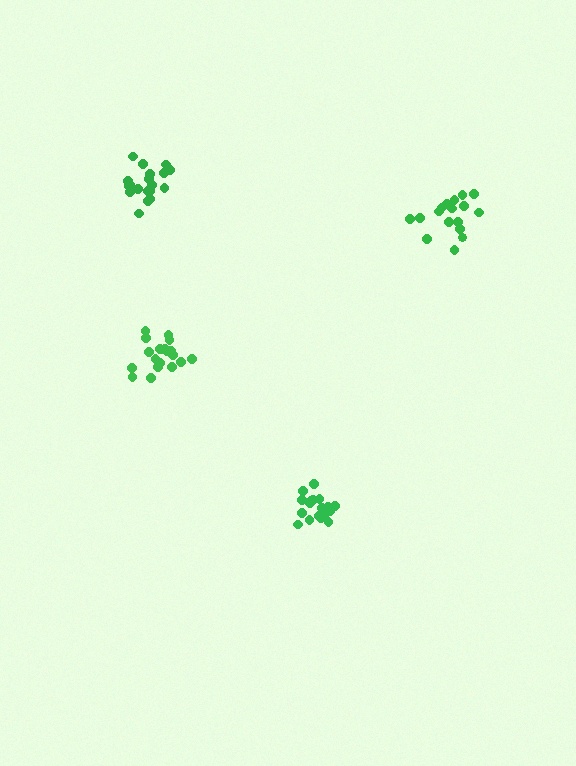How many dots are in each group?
Group 1: 20 dots, Group 2: 19 dots, Group 3: 18 dots, Group 4: 19 dots (76 total).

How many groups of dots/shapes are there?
There are 4 groups.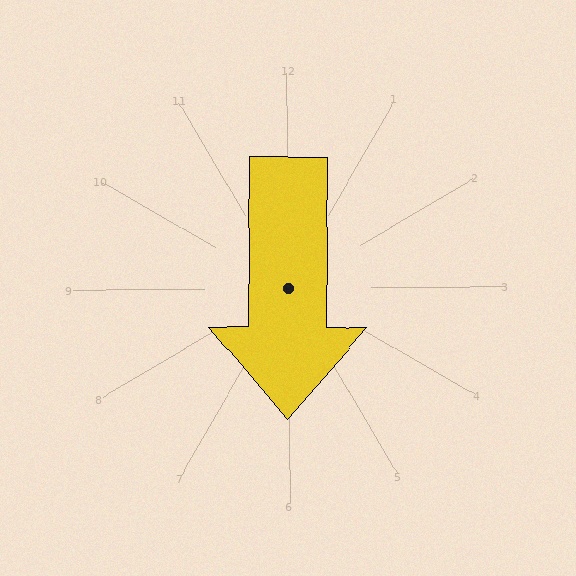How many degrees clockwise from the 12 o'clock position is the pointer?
Approximately 181 degrees.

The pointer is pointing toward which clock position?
Roughly 6 o'clock.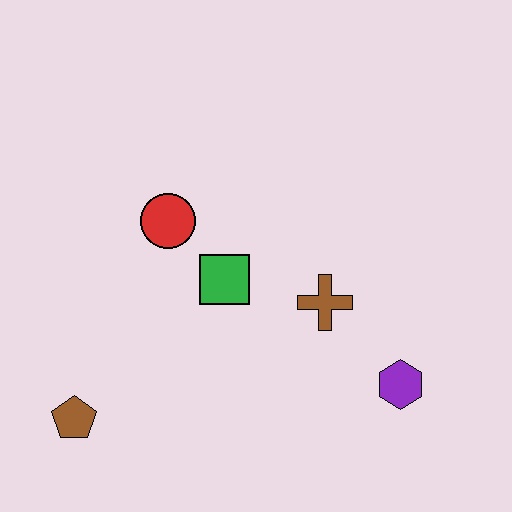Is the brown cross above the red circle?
No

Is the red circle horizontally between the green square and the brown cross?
No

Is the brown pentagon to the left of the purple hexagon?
Yes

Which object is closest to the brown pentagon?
The green square is closest to the brown pentagon.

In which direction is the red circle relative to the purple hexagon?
The red circle is to the left of the purple hexagon.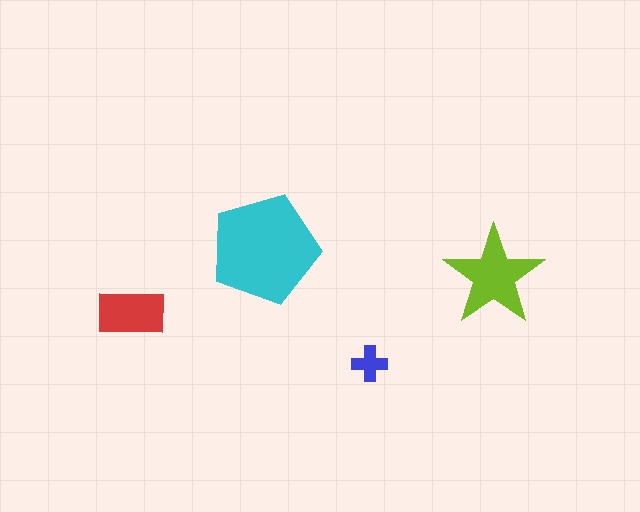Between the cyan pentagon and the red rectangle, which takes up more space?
The cyan pentagon.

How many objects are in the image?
There are 4 objects in the image.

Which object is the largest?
The cyan pentagon.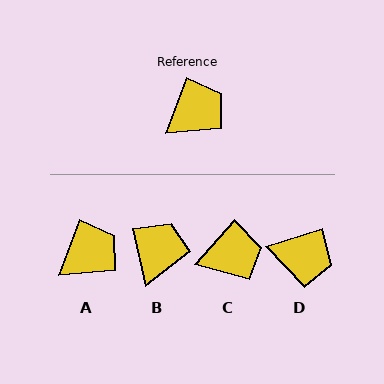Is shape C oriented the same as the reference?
No, it is off by about 21 degrees.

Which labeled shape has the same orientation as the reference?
A.